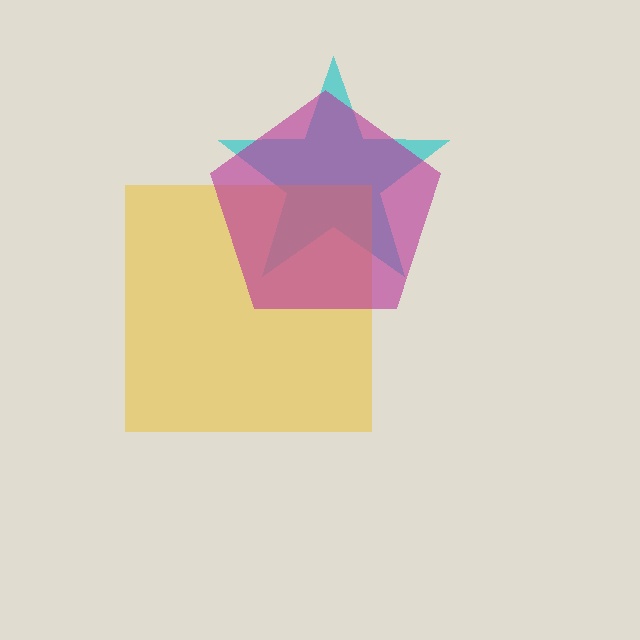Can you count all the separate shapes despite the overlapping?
Yes, there are 3 separate shapes.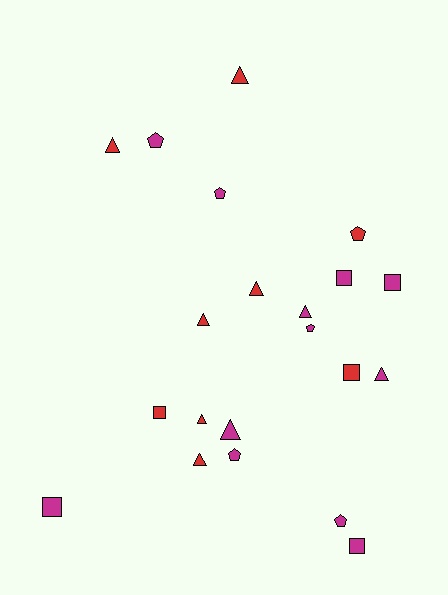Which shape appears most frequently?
Triangle, with 9 objects.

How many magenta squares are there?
There are 4 magenta squares.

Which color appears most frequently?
Magenta, with 12 objects.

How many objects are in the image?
There are 21 objects.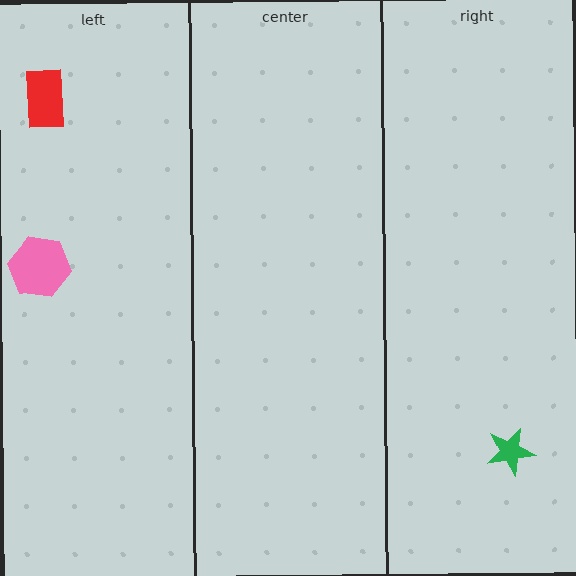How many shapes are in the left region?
2.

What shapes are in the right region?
The green star.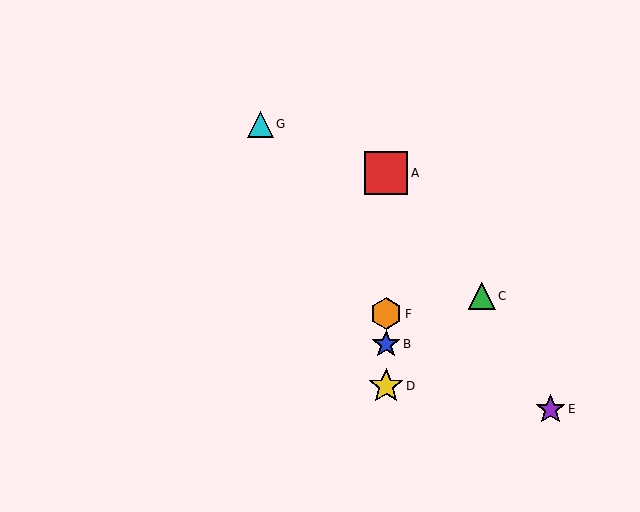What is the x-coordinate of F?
Object F is at x≈386.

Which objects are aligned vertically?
Objects A, B, D, F are aligned vertically.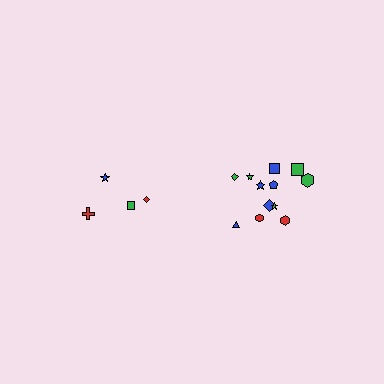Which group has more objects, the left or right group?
The right group.